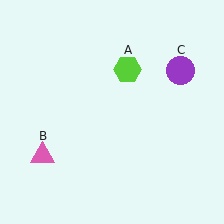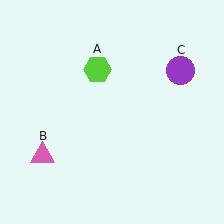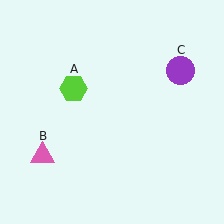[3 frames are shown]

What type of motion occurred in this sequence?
The lime hexagon (object A) rotated counterclockwise around the center of the scene.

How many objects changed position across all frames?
1 object changed position: lime hexagon (object A).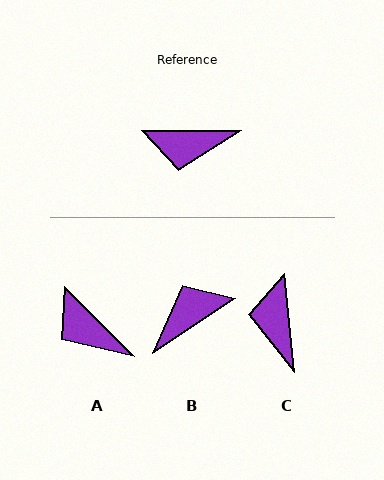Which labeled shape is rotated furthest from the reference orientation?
B, about 147 degrees away.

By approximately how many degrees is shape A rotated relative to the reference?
Approximately 45 degrees clockwise.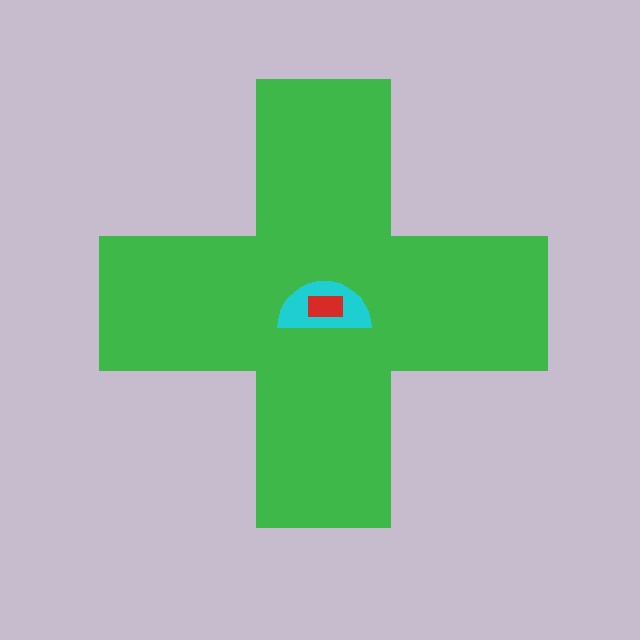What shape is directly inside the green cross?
The cyan semicircle.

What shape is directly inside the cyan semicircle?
The red rectangle.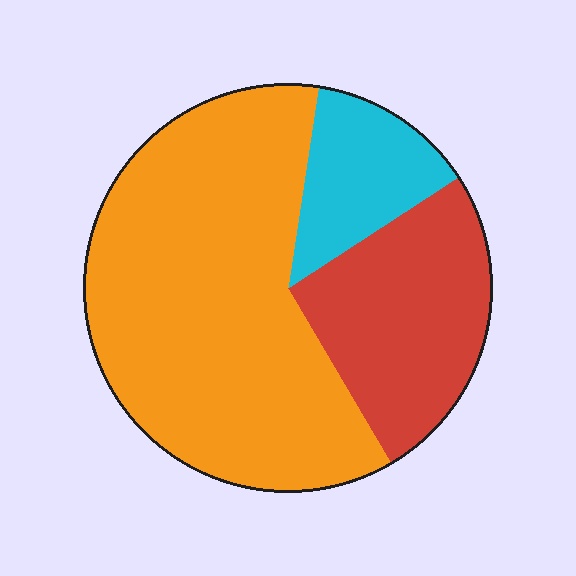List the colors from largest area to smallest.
From largest to smallest: orange, red, cyan.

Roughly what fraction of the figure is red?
Red takes up between a sixth and a third of the figure.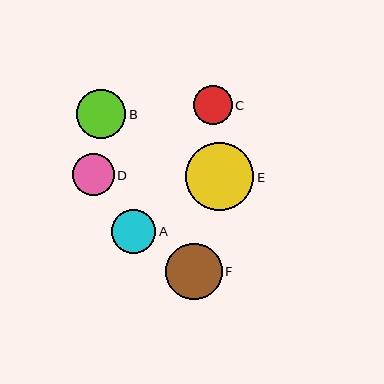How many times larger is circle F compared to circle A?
Circle F is approximately 1.3 times the size of circle A.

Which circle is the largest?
Circle E is the largest with a size of approximately 68 pixels.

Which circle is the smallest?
Circle C is the smallest with a size of approximately 39 pixels.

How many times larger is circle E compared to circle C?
Circle E is approximately 1.7 times the size of circle C.